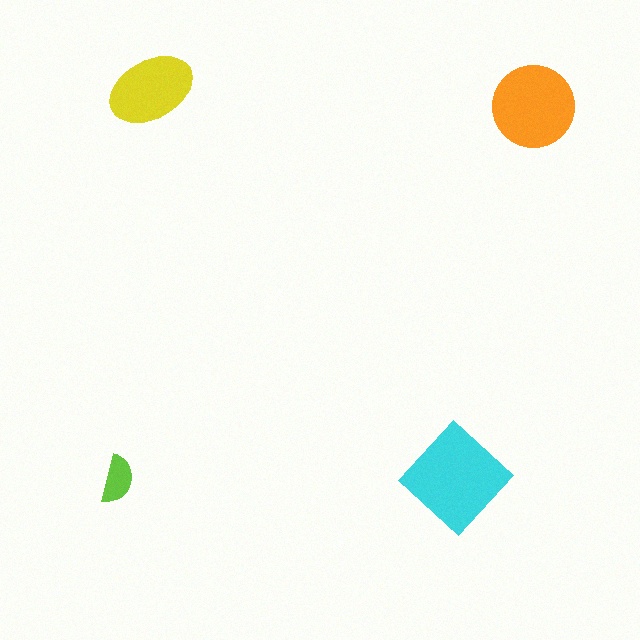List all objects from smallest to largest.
The lime semicircle, the yellow ellipse, the orange circle, the cyan diamond.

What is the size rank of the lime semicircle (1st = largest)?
4th.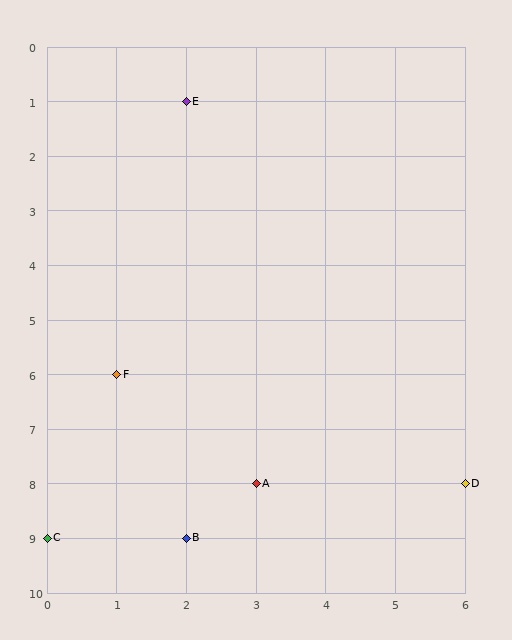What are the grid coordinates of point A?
Point A is at grid coordinates (3, 8).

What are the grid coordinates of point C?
Point C is at grid coordinates (0, 9).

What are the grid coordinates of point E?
Point E is at grid coordinates (2, 1).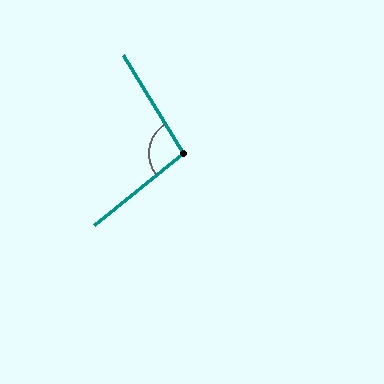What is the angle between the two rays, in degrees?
Approximately 98 degrees.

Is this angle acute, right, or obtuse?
It is obtuse.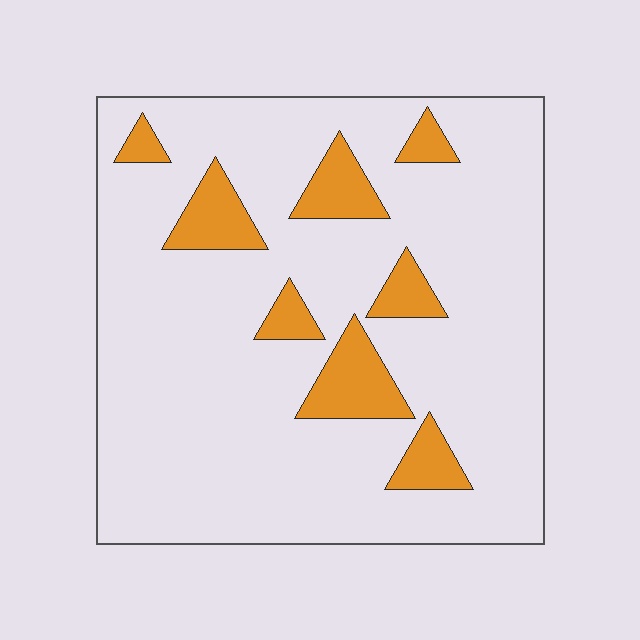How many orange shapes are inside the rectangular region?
8.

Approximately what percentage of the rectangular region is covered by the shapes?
Approximately 15%.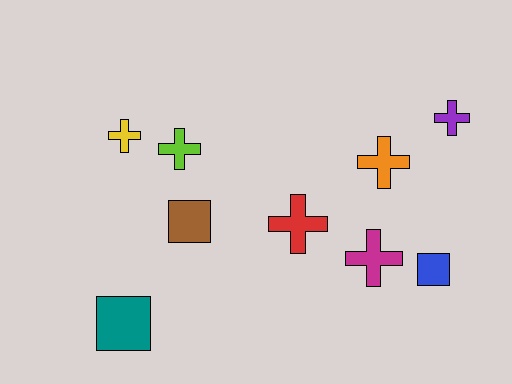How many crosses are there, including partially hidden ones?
There are 6 crosses.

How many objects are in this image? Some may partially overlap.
There are 9 objects.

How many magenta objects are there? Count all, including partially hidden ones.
There is 1 magenta object.